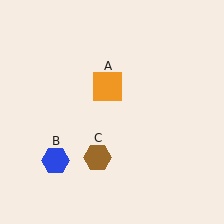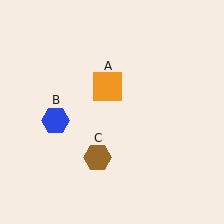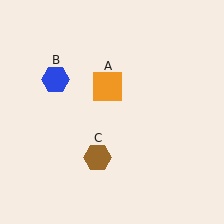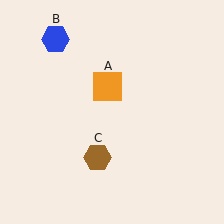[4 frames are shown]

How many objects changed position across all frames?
1 object changed position: blue hexagon (object B).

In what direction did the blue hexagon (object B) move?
The blue hexagon (object B) moved up.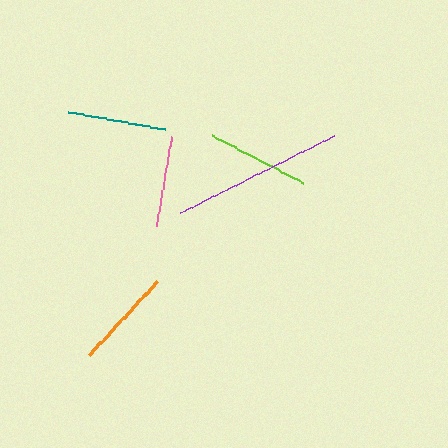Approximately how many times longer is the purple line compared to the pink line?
The purple line is approximately 1.9 times the length of the pink line.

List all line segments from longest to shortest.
From longest to shortest: purple, lime, orange, teal, pink.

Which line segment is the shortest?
The pink line is the shortest at approximately 91 pixels.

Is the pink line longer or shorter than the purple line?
The purple line is longer than the pink line.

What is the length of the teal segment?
The teal segment is approximately 99 pixels long.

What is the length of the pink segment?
The pink segment is approximately 91 pixels long.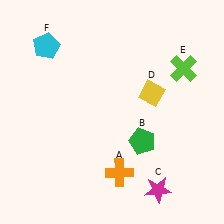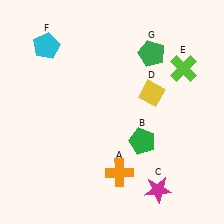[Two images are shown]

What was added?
A green pentagon (G) was added in Image 2.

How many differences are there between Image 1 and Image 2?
There is 1 difference between the two images.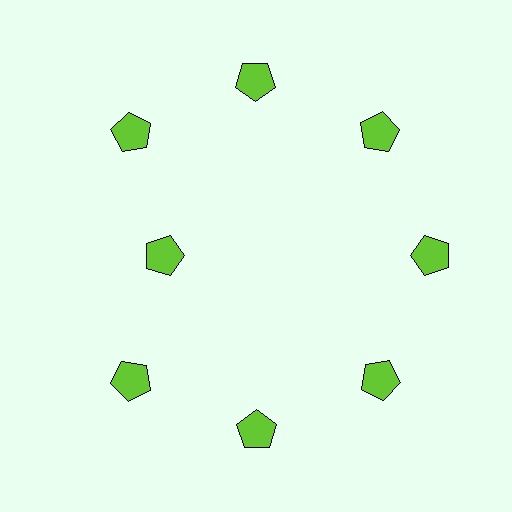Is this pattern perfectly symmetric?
No. The 8 lime pentagons are arranged in a ring, but one element near the 9 o'clock position is pulled inward toward the center, breaking the 8-fold rotational symmetry.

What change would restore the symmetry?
The symmetry would be restored by moving it outward, back onto the ring so that all 8 pentagons sit at equal angles and equal distance from the center.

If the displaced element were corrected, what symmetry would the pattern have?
It would have 8-fold rotational symmetry — the pattern would map onto itself every 45 degrees.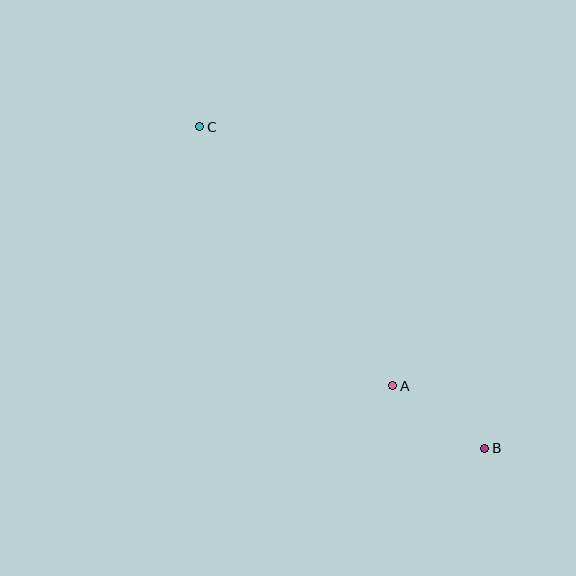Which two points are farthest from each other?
Points B and C are farthest from each other.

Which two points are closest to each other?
Points A and B are closest to each other.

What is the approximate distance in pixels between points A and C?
The distance between A and C is approximately 323 pixels.